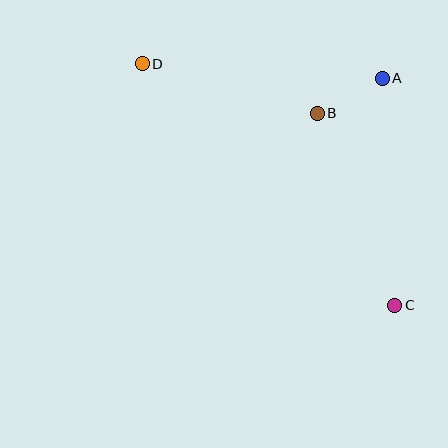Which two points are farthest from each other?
Points C and D are farthest from each other.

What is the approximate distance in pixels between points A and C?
The distance between A and C is approximately 227 pixels.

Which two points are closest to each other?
Points A and B are closest to each other.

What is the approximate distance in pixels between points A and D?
The distance between A and D is approximately 240 pixels.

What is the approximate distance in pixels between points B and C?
The distance between B and C is approximately 207 pixels.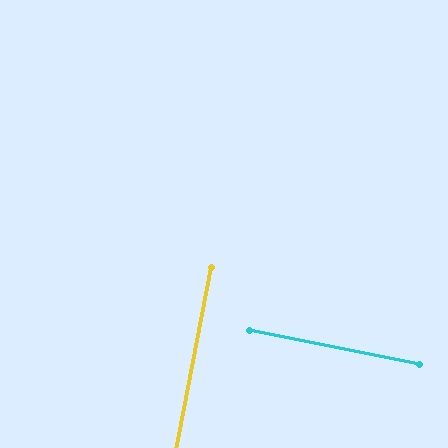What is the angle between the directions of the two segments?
Approximately 89 degrees.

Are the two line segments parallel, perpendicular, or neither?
Perpendicular — they meet at approximately 89°.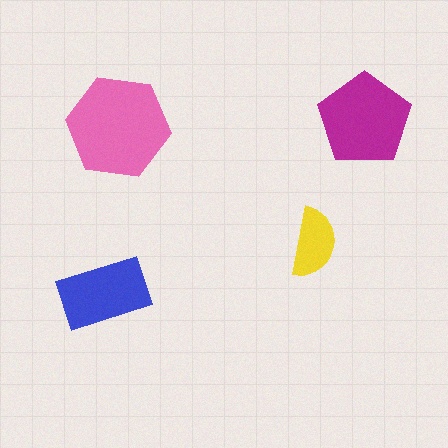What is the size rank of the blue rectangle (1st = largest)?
3rd.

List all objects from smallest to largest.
The yellow semicircle, the blue rectangle, the magenta pentagon, the pink hexagon.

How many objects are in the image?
There are 4 objects in the image.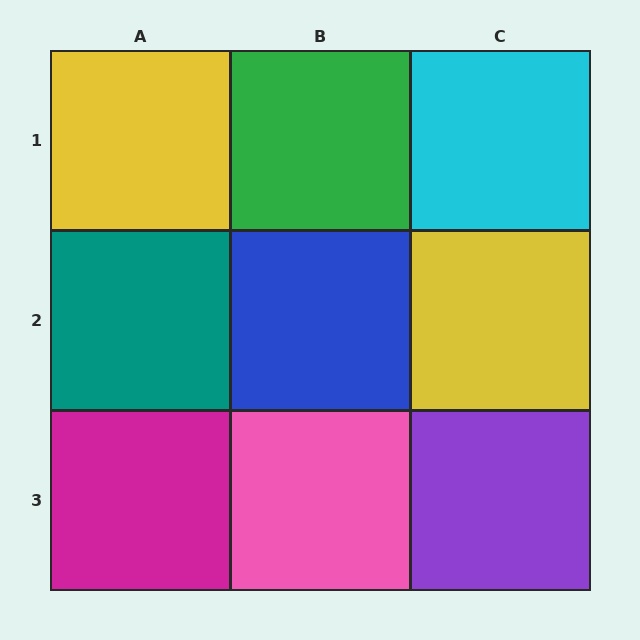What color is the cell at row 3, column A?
Magenta.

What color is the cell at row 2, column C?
Yellow.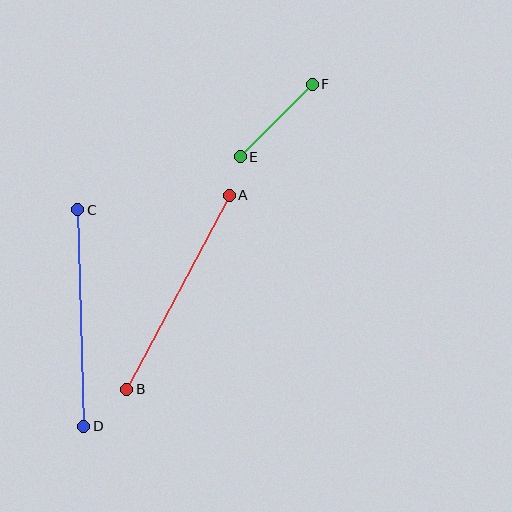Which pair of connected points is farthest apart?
Points A and B are farthest apart.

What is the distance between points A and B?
The distance is approximately 219 pixels.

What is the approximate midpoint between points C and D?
The midpoint is at approximately (81, 318) pixels.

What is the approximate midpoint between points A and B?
The midpoint is at approximately (178, 292) pixels.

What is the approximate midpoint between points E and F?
The midpoint is at approximately (276, 121) pixels.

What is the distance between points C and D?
The distance is approximately 217 pixels.